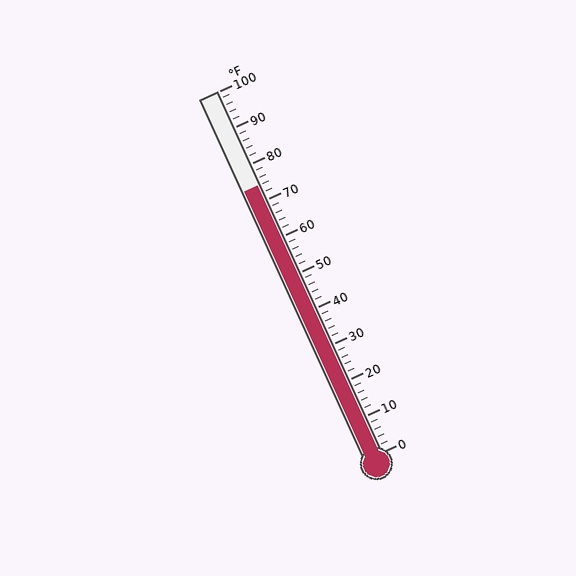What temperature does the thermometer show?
The thermometer shows approximately 74°F.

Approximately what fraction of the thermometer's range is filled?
The thermometer is filled to approximately 75% of its range.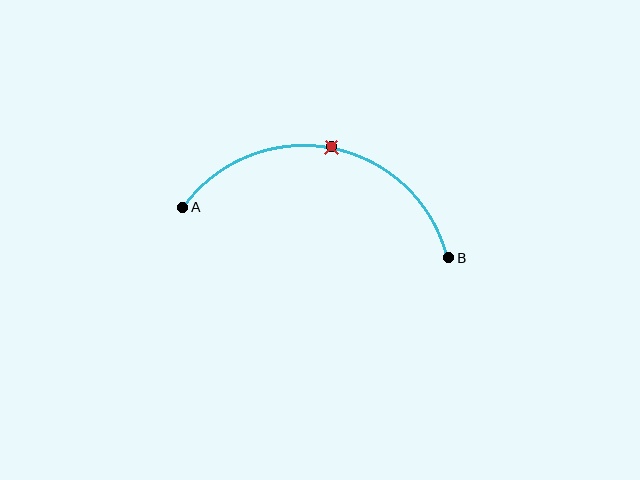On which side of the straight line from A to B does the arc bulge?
The arc bulges above the straight line connecting A and B.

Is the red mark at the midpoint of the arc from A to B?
Yes. The red mark lies on the arc at equal arc-length from both A and B — it is the arc midpoint.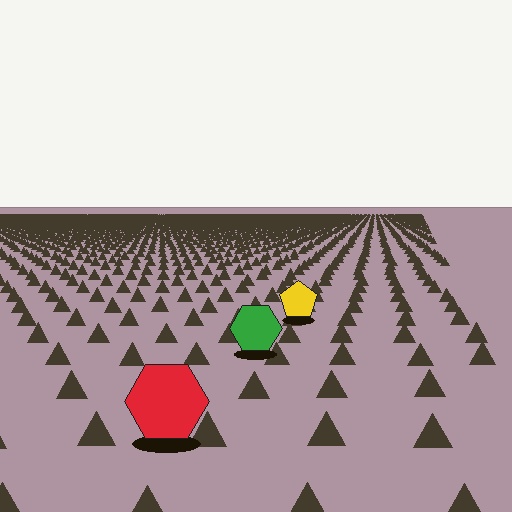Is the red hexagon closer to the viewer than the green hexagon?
Yes. The red hexagon is closer — you can tell from the texture gradient: the ground texture is coarser near it.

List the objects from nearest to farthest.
From nearest to farthest: the red hexagon, the green hexagon, the yellow pentagon.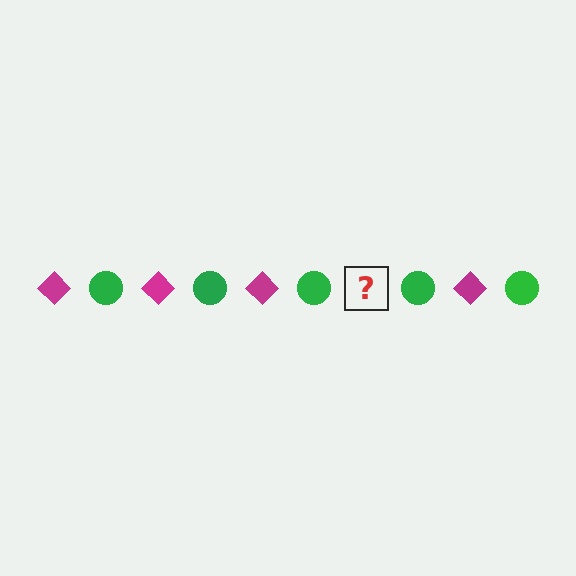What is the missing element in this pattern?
The missing element is a magenta diamond.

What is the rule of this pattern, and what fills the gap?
The rule is that the pattern alternates between magenta diamond and green circle. The gap should be filled with a magenta diamond.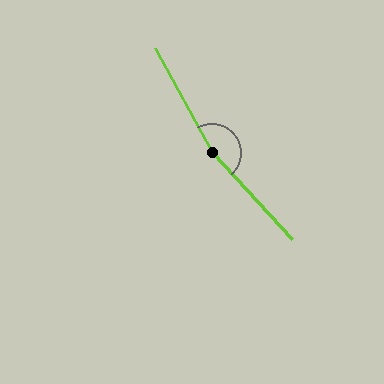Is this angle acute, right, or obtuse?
It is obtuse.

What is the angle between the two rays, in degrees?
Approximately 165 degrees.